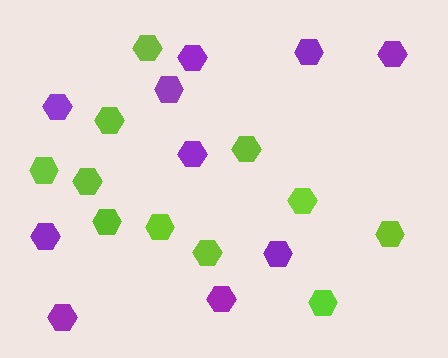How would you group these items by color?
There are 2 groups: one group of lime hexagons (11) and one group of purple hexagons (10).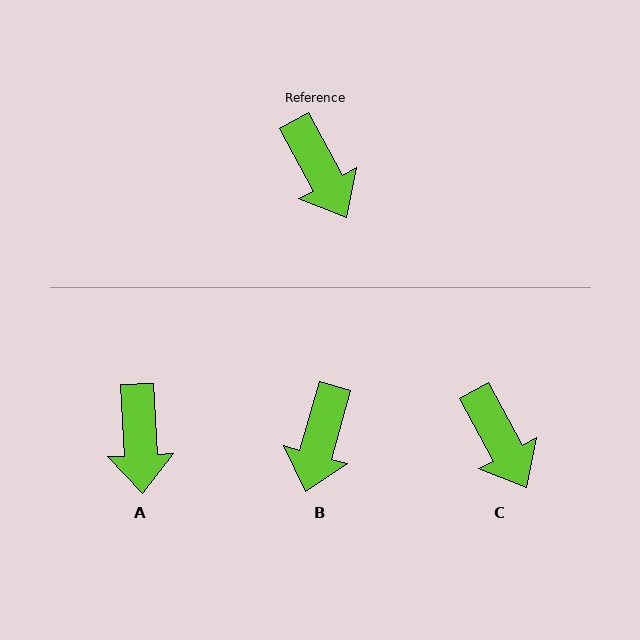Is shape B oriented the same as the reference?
No, it is off by about 44 degrees.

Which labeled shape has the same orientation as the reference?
C.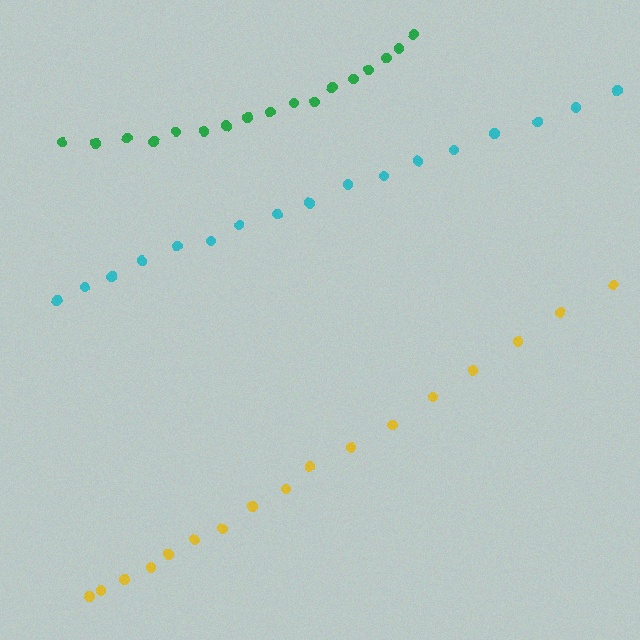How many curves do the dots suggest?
There are 3 distinct paths.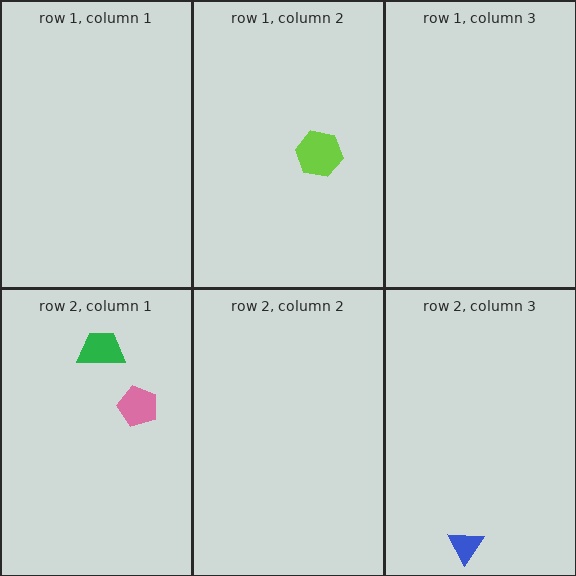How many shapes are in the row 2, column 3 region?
1.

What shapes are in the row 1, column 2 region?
The lime hexagon.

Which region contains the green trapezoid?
The row 2, column 1 region.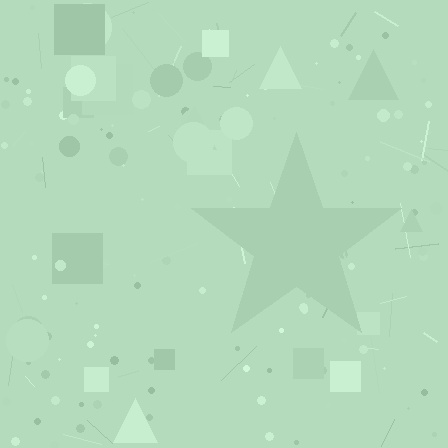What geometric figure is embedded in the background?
A star is embedded in the background.